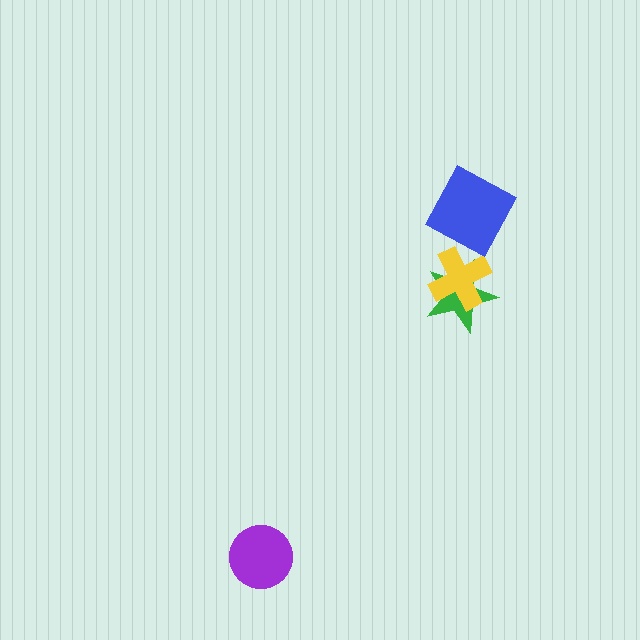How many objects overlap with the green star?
1 object overlaps with the green star.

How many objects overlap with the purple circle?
0 objects overlap with the purple circle.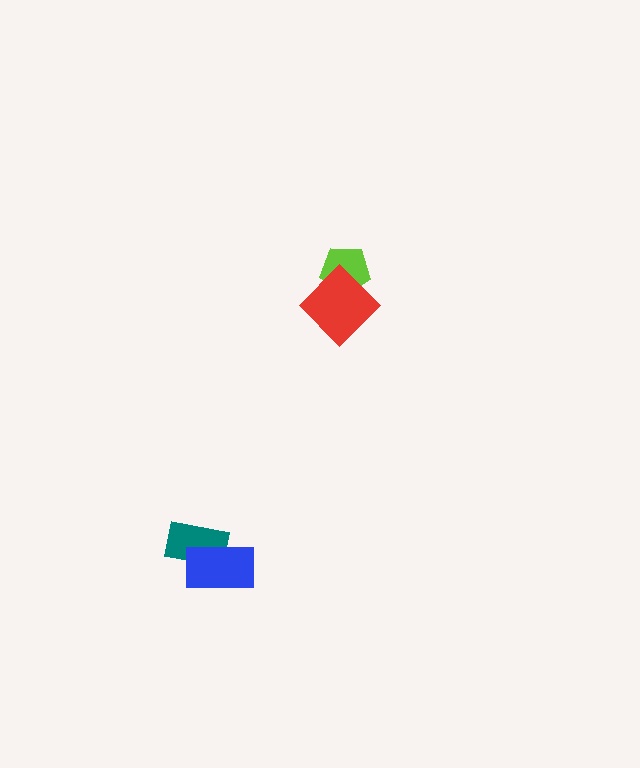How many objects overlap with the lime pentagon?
1 object overlaps with the lime pentagon.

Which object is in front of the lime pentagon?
The red diamond is in front of the lime pentagon.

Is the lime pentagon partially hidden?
Yes, it is partially covered by another shape.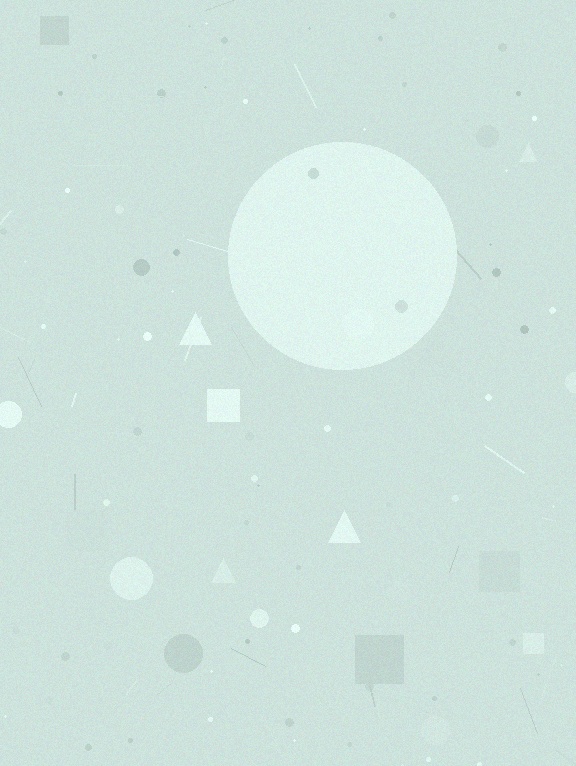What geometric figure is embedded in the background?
A circle is embedded in the background.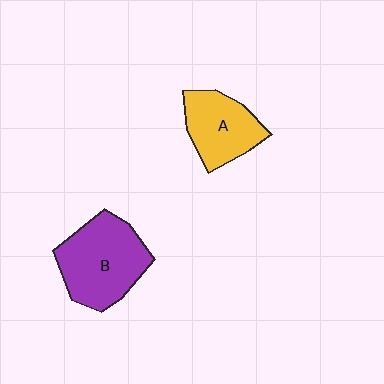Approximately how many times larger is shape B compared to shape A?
Approximately 1.4 times.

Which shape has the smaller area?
Shape A (yellow).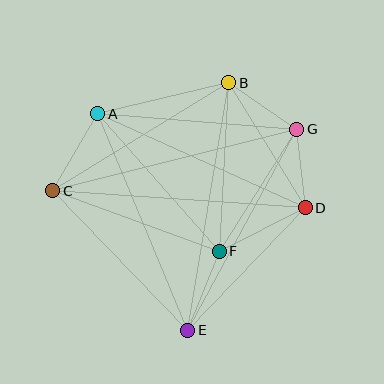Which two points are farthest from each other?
Points C and D are farthest from each other.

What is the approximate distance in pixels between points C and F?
The distance between C and F is approximately 177 pixels.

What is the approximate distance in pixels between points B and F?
The distance between B and F is approximately 169 pixels.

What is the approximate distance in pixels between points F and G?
The distance between F and G is approximately 145 pixels.